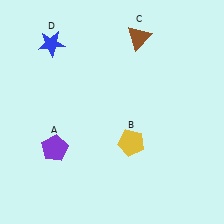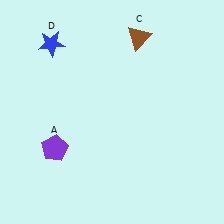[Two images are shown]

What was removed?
The yellow pentagon (B) was removed in Image 2.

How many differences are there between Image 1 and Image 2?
There is 1 difference between the two images.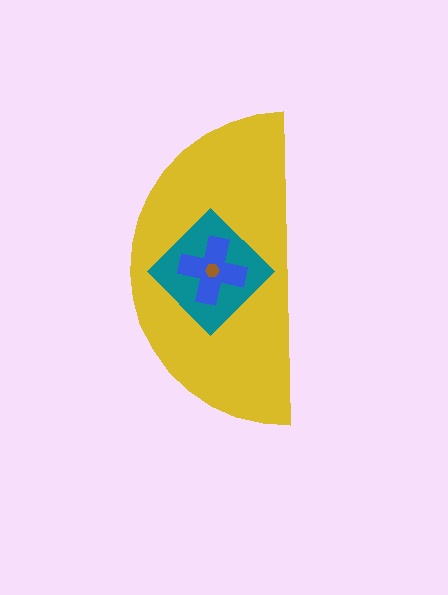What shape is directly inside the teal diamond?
The blue cross.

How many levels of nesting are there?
4.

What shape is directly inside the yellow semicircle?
The teal diamond.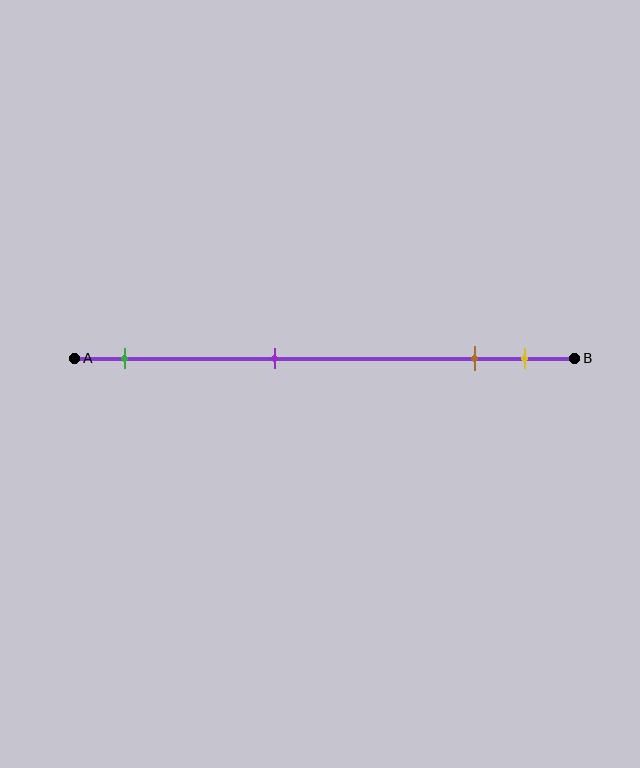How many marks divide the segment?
There are 4 marks dividing the segment.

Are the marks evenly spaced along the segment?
No, the marks are not evenly spaced.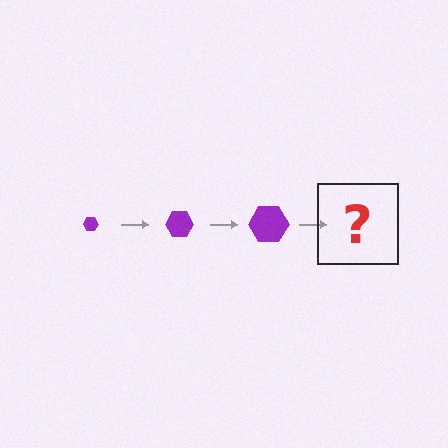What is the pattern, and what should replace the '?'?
The pattern is that the hexagon gets progressively larger each step. The '?' should be a purple hexagon, larger than the previous one.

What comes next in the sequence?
The next element should be a purple hexagon, larger than the previous one.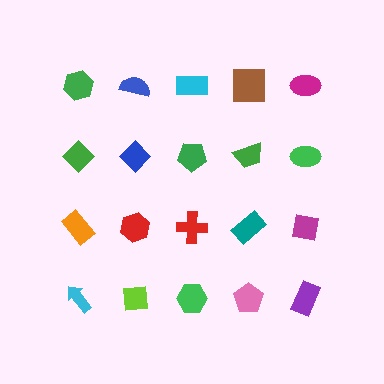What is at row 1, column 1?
A green hexagon.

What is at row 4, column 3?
A green hexagon.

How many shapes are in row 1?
5 shapes.